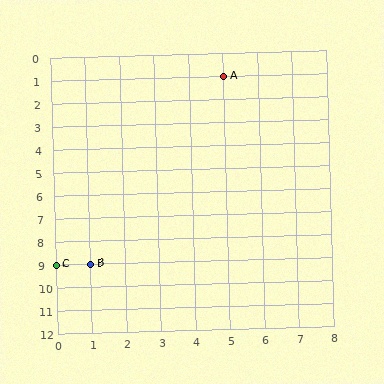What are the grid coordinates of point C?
Point C is at grid coordinates (0, 9).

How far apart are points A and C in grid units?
Points A and C are 5 columns and 8 rows apart (about 9.4 grid units diagonally).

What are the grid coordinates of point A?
Point A is at grid coordinates (5, 1).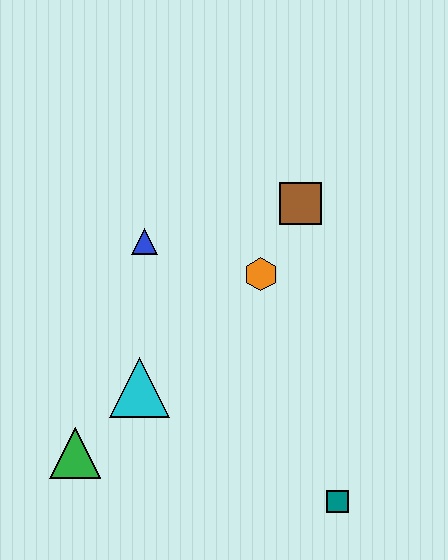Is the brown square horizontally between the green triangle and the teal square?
Yes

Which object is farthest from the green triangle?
The brown square is farthest from the green triangle.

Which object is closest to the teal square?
The cyan triangle is closest to the teal square.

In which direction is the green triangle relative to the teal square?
The green triangle is to the left of the teal square.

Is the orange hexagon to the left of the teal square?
Yes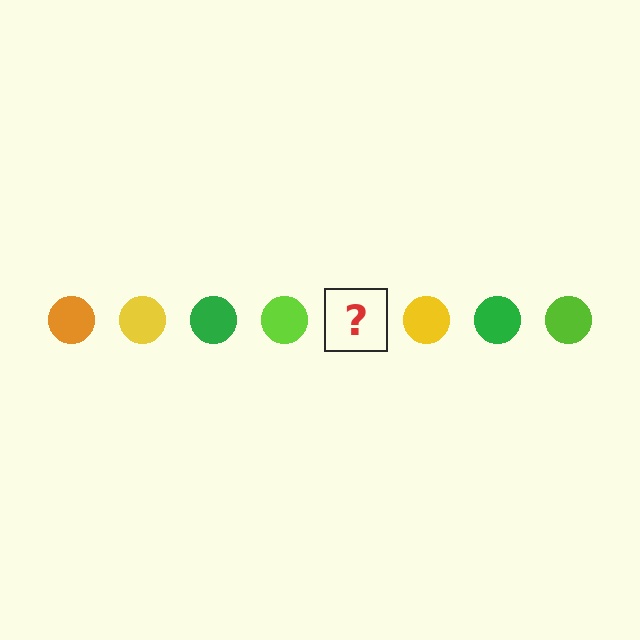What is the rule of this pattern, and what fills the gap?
The rule is that the pattern cycles through orange, yellow, green, lime circles. The gap should be filled with an orange circle.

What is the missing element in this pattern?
The missing element is an orange circle.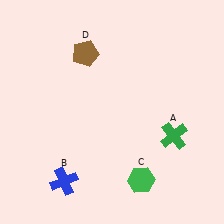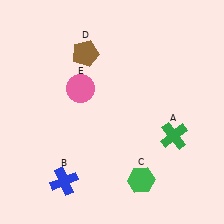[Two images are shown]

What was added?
A pink circle (E) was added in Image 2.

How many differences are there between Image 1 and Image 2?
There is 1 difference between the two images.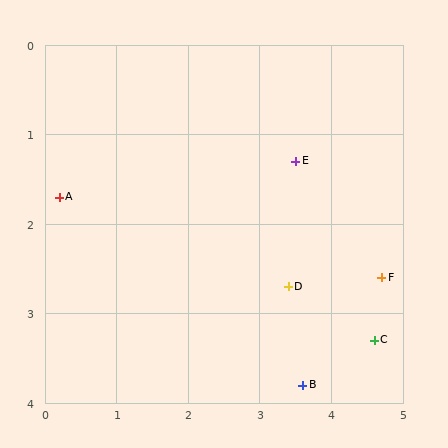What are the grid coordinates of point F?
Point F is at approximately (4.7, 2.6).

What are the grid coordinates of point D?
Point D is at approximately (3.4, 2.7).